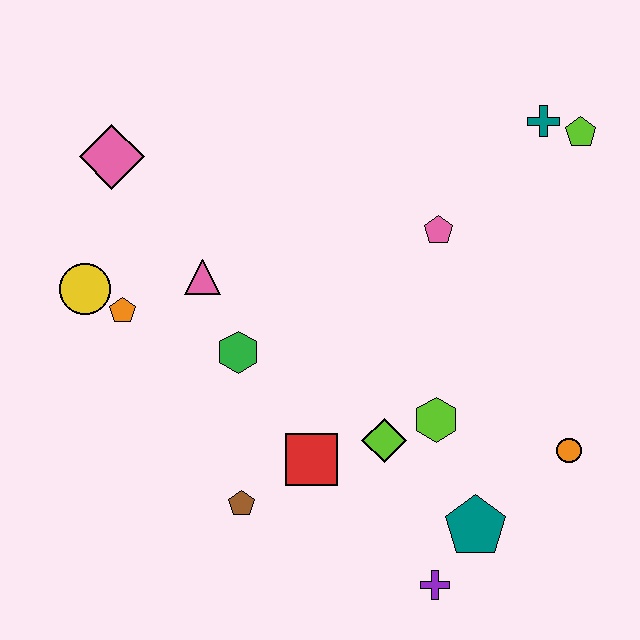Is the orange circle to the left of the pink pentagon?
No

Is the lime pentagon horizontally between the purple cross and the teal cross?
No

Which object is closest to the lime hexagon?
The lime diamond is closest to the lime hexagon.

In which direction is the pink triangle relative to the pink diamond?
The pink triangle is below the pink diamond.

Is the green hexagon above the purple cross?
Yes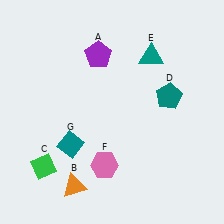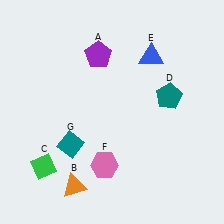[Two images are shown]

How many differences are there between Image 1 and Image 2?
There is 1 difference between the two images.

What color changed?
The triangle (E) changed from teal in Image 1 to blue in Image 2.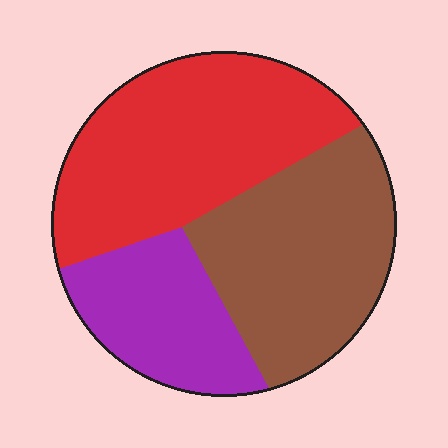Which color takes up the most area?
Red, at roughly 40%.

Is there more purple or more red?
Red.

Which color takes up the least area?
Purple, at roughly 20%.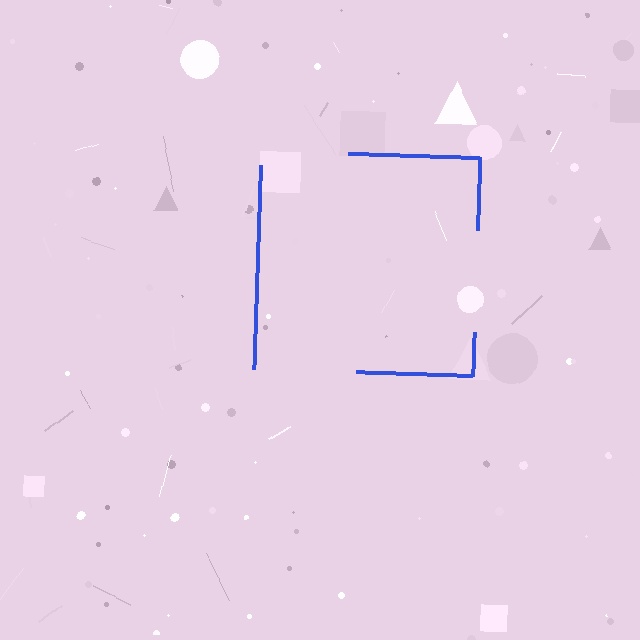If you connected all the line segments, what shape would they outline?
They would outline a square.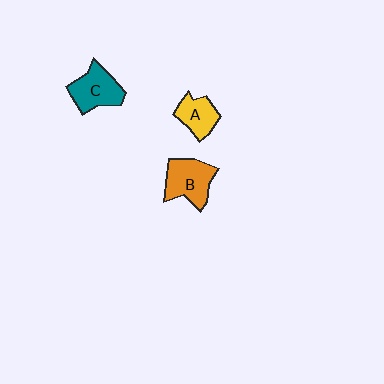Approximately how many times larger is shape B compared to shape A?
Approximately 1.4 times.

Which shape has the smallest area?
Shape A (yellow).